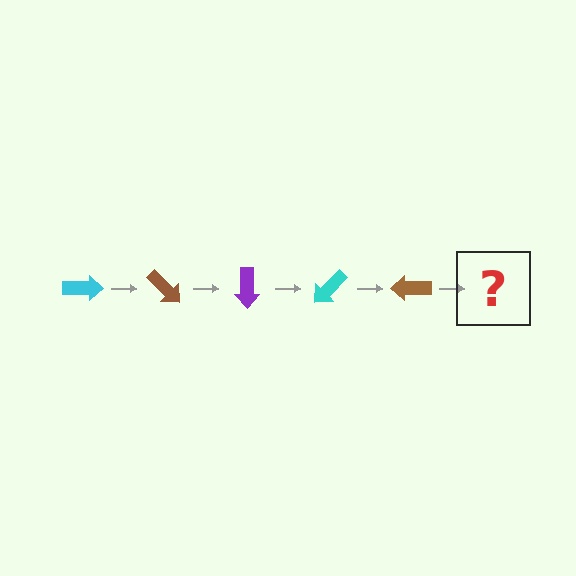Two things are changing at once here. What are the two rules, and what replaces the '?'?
The two rules are that it rotates 45 degrees each step and the color cycles through cyan, brown, and purple. The '?' should be a purple arrow, rotated 225 degrees from the start.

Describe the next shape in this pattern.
It should be a purple arrow, rotated 225 degrees from the start.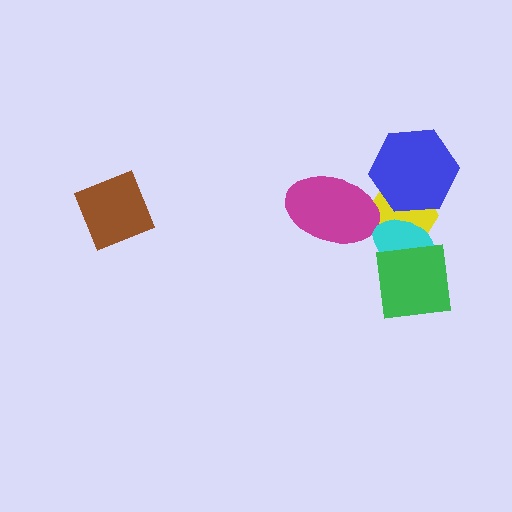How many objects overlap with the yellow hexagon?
4 objects overlap with the yellow hexagon.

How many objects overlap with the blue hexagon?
1 object overlaps with the blue hexagon.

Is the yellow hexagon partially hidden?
Yes, it is partially covered by another shape.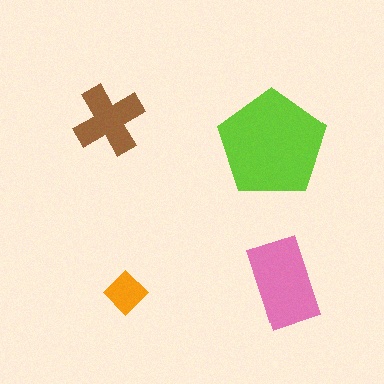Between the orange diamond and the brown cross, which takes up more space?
The brown cross.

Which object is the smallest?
The orange diamond.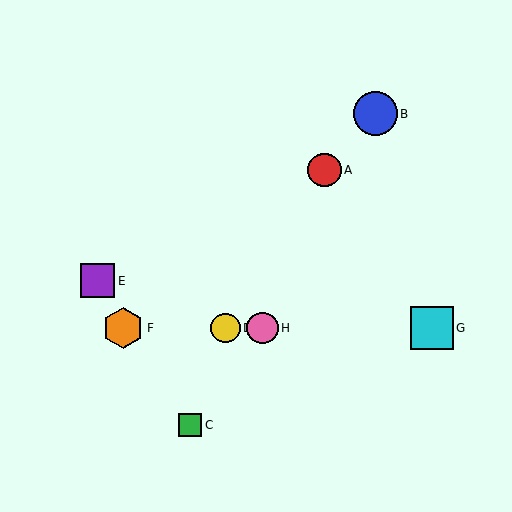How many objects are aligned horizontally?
4 objects (D, F, G, H) are aligned horizontally.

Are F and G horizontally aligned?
Yes, both are at y≈328.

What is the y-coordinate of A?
Object A is at y≈170.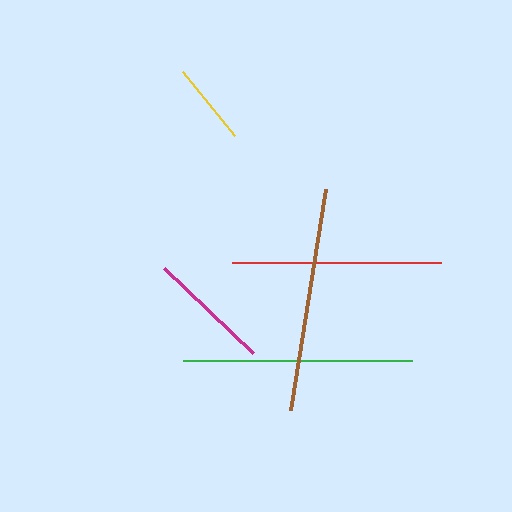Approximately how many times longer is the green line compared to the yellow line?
The green line is approximately 2.8 times the length of the yellow line.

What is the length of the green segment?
The green segment is approximately 228 pixels long.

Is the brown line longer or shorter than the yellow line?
The brown line is longer than the yellow line.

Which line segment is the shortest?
The yellow line is the shortest at approximately 82 pixels.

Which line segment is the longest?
The green line is the longest at approximately 228 pixels.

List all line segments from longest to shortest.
From longest to shortest: green, brown, red, magenta, yellow.